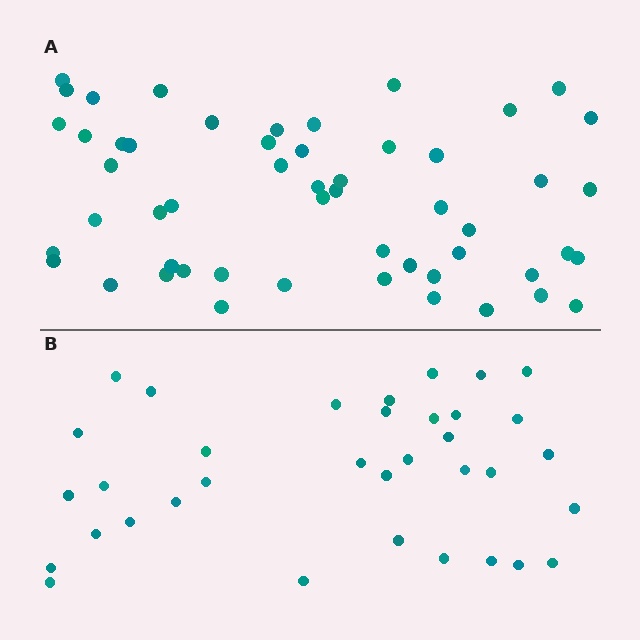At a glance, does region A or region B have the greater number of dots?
Region A (the top region) has more dots.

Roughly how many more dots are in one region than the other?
Region A has approximately 20 more dots than region B.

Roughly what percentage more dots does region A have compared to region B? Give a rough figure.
About 50% more.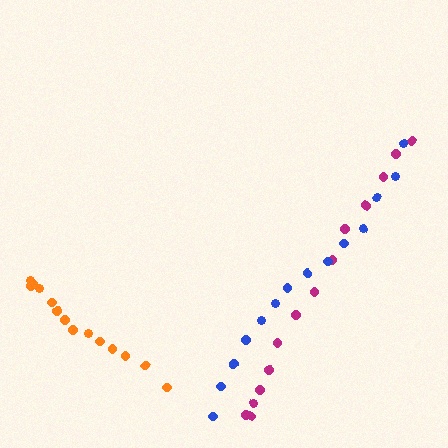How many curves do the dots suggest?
There are 3 distinct paths.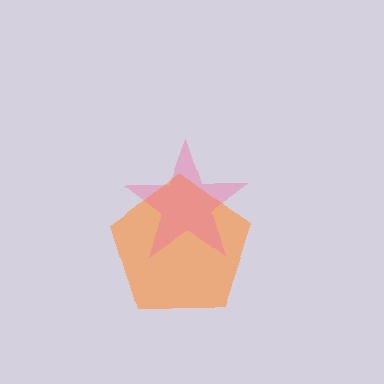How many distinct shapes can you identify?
There are 2 distinct shapes: an orange pentagon, a pink star.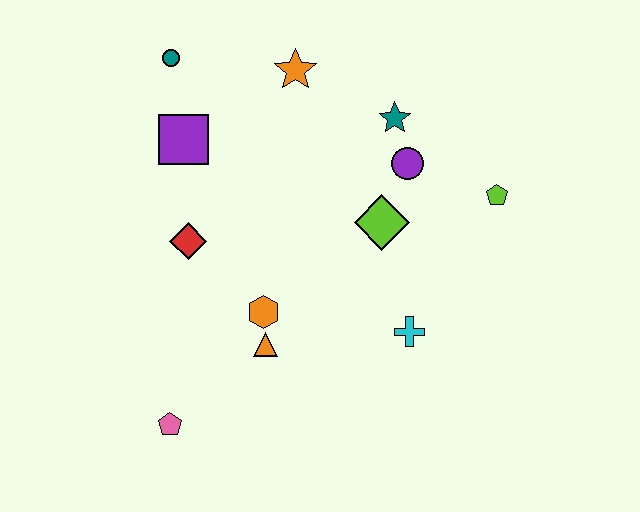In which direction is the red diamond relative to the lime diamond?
The red diamond is to the left of the lime diamond.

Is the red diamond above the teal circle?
No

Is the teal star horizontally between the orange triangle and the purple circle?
Yes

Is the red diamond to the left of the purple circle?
Yes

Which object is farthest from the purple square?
The lime pentagon is farthest from the purple square.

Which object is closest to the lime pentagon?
The purple circle is closest to the lime pentagon.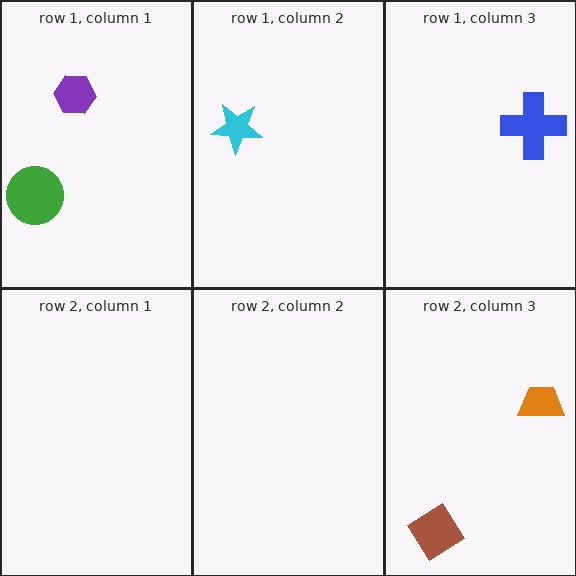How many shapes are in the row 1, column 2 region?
1.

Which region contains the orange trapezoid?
The row 2, column 3 region.